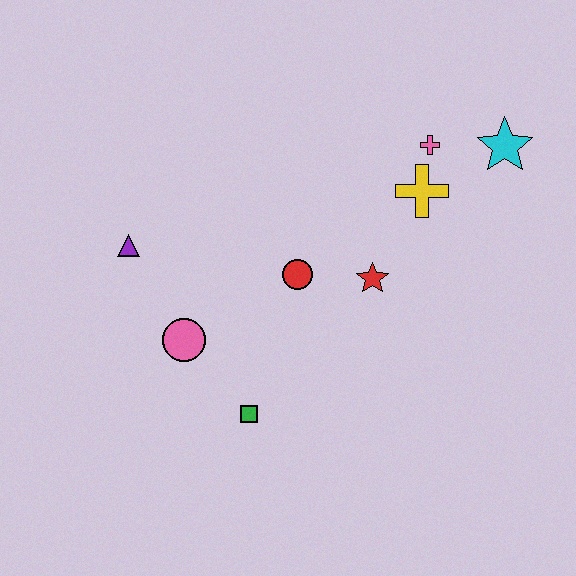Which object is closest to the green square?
The pink circle is closest to the green square.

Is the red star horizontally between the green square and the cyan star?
Yes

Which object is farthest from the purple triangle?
The cyan star is farthest from the purple triangle.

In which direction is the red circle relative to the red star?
The red circle is to the left of the red star.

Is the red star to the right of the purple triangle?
Yes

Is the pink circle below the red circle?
Yes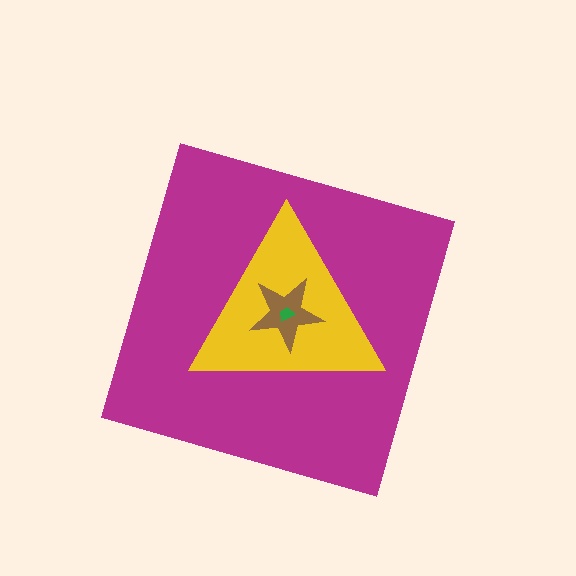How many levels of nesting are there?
4.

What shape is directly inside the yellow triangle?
The brown star.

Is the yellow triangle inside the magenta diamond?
Yes.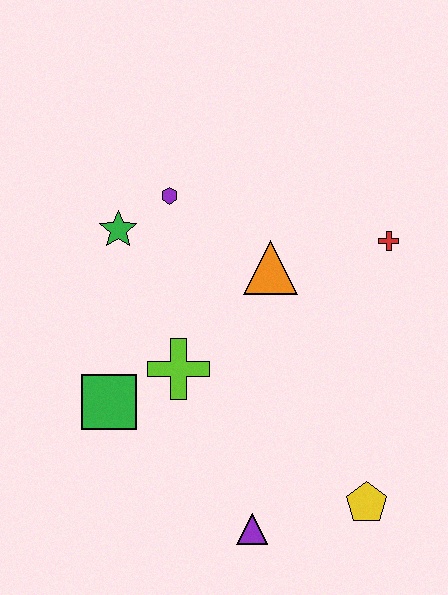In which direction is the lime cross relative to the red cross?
The lime cross is to the left of the red cross.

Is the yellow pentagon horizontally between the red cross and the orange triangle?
Yes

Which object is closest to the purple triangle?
The yellow pentagon is closest to the purple triangle.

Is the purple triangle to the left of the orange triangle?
Yes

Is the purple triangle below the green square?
Yes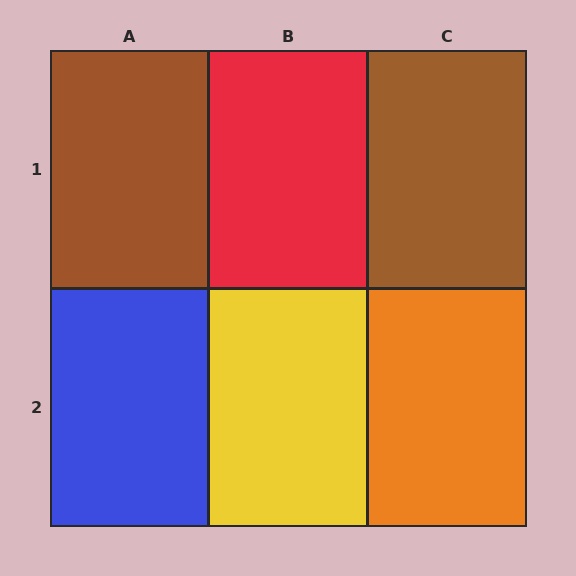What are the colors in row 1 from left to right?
Brown, red, brown.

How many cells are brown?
2 cells are brown.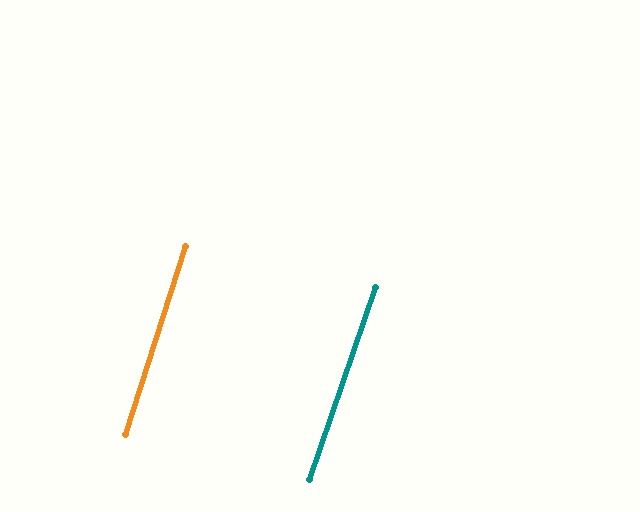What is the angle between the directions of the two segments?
Approximately 1 degree.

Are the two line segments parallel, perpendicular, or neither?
Parallel — their directions differ by only 1.3°.